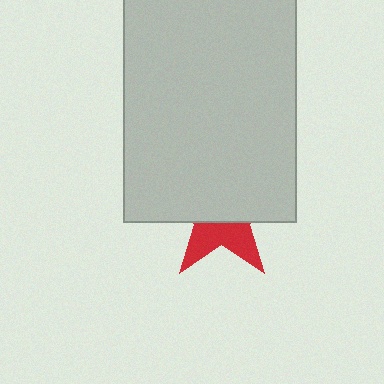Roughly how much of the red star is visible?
A small part of it is visible (roughly 37%).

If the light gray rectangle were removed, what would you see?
You would see the complete red star.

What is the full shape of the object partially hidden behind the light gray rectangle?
The partially hidden object is a red star.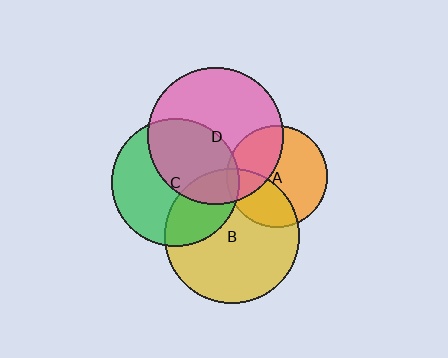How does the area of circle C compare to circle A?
Approximately 1.6 times.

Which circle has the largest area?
Circle D (pink).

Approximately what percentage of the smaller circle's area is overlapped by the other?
Approximately 15%.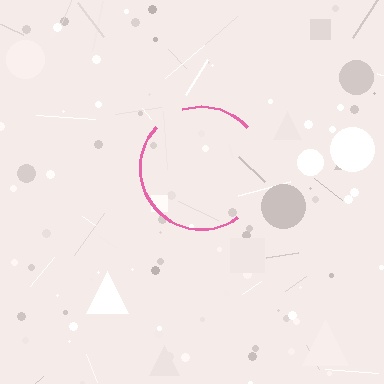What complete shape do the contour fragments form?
The contour fragments form a circle.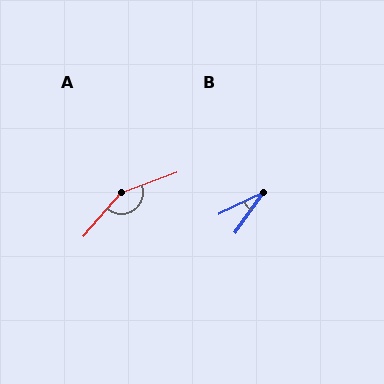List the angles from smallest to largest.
B (30°), A (152°).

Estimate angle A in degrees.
Approximately 152 degrees.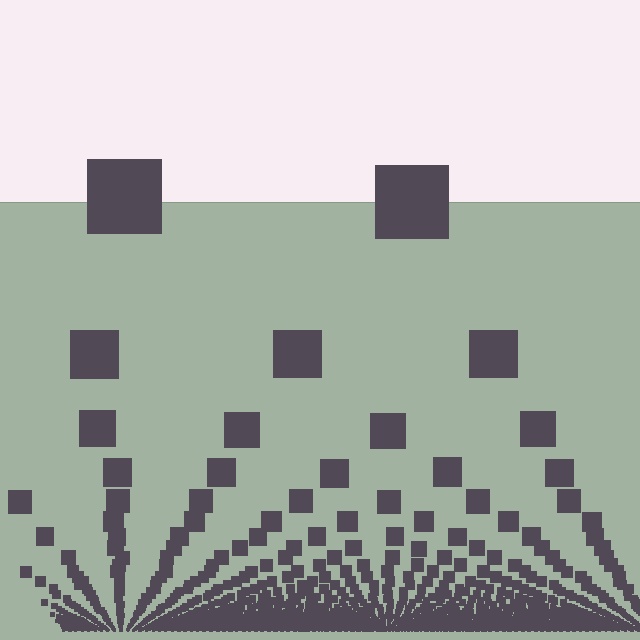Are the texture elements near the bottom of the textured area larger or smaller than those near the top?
Smaller. The gradient is inverted — elements near the bottom are smaller and denser.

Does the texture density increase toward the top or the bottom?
Density increases toward the bottom.